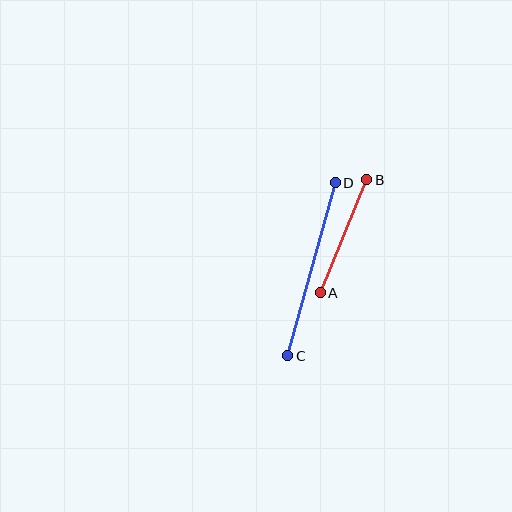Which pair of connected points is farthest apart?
Points C and D are farthest apart.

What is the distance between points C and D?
The distance is approximately 179 pixels.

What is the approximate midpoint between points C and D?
The midpoint is at approximately (311, 269) pixels.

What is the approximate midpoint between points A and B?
The midpoint is at approximately (344, 236) pixels.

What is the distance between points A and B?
The distance is approximately 122 pixels.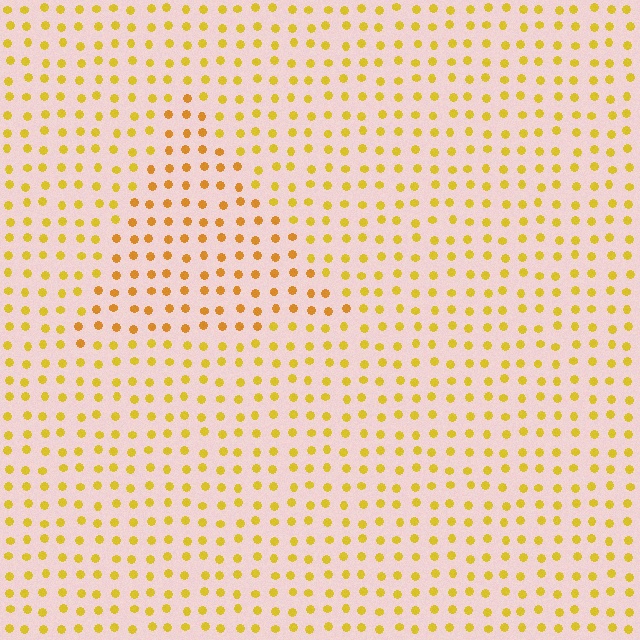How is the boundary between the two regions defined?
The boundary is defined purely by a slight shift in hue (about 19 degrees). Spacing, size, and orientation are identical on both sides.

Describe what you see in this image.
The image is filled with small yellow elements in a uniform arrangement. A triangle-shaped region is visible where the elements are tinted to a slightly different hue, forming a subtle color boundary.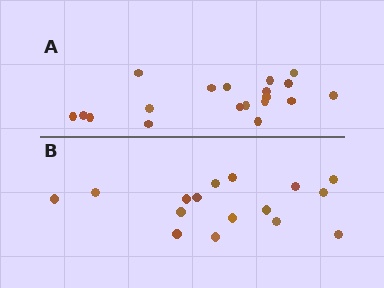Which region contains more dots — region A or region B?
Region A (the top region) has more dots.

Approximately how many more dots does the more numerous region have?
Region A has just a few more — roughly 2 or 3 more dots than region B.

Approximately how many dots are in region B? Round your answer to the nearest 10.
About 20 dots. (The exact count is 16, which rounds to 20.)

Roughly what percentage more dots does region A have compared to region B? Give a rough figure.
About 20% more.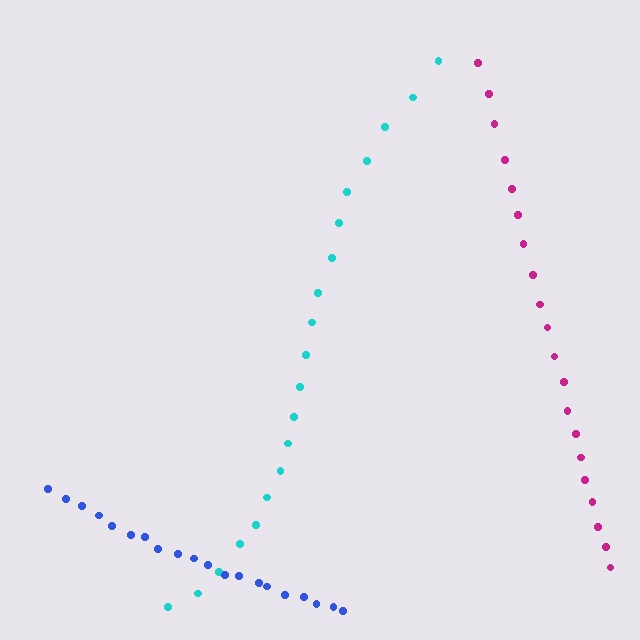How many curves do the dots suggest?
There are 3 distinct paths.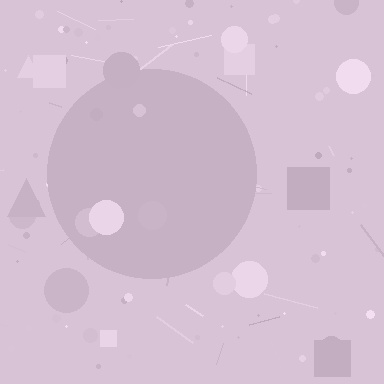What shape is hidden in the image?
A circle is hidden in the image.